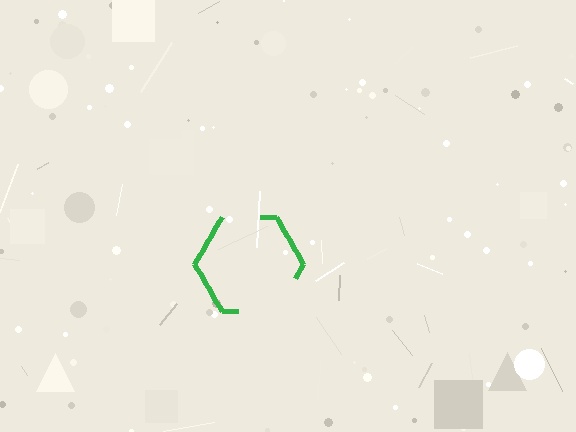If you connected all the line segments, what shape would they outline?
They would outline a hexagon.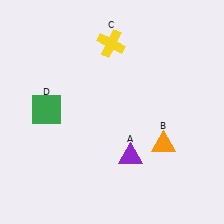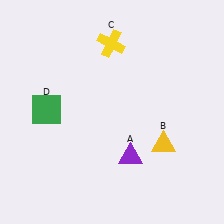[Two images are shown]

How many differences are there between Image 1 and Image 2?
There is 1 difference between the two images.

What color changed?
The triangle (B) changed from orange in Image 1 to yellow in Image 2.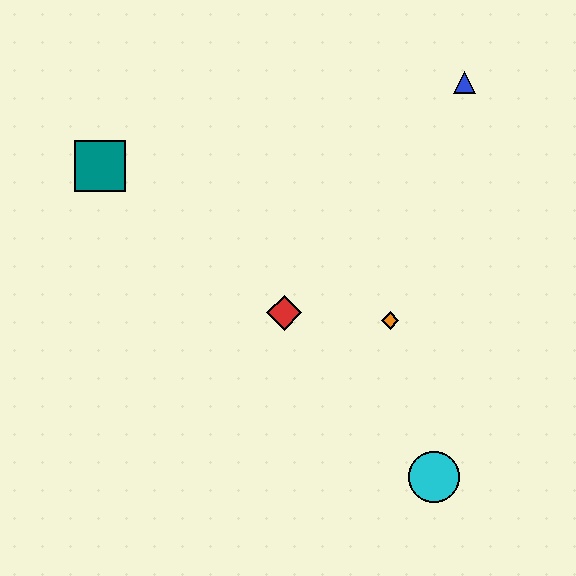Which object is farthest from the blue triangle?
The cyan circle is farthest from the blue triangle.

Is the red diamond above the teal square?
No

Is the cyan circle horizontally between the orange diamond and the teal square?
No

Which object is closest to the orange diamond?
The red diamond is closest to the orange diamond.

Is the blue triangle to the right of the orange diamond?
Yes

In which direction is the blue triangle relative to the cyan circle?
The blue triangle is above the cyan circle.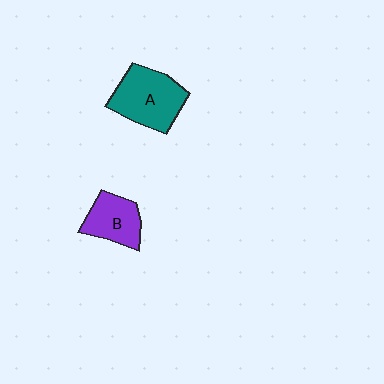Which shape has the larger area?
Shape A (teal).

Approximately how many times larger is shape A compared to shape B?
Approximately 1.5 times.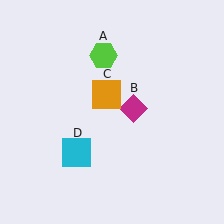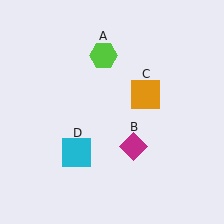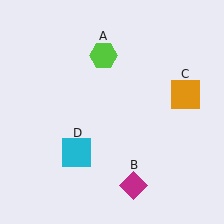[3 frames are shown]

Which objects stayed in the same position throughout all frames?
Lime hexagon (object A) and cyan square (object D) remained stationary.